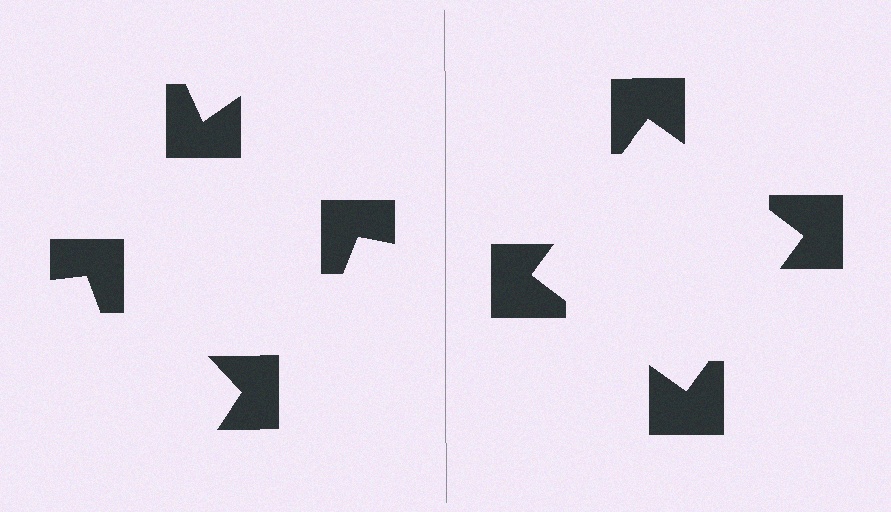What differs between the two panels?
The notched squares are positioned identically on both sides; only the wedge orientations differ. On the right they align to a square; on the left they are misaligned.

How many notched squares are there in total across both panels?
8 — 4 on each side.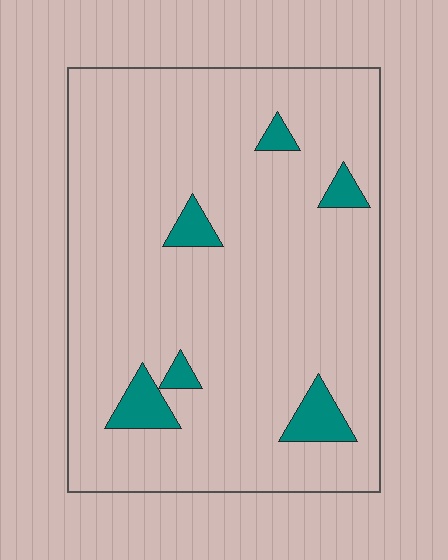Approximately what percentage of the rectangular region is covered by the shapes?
Approximately 10%.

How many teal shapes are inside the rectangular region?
6.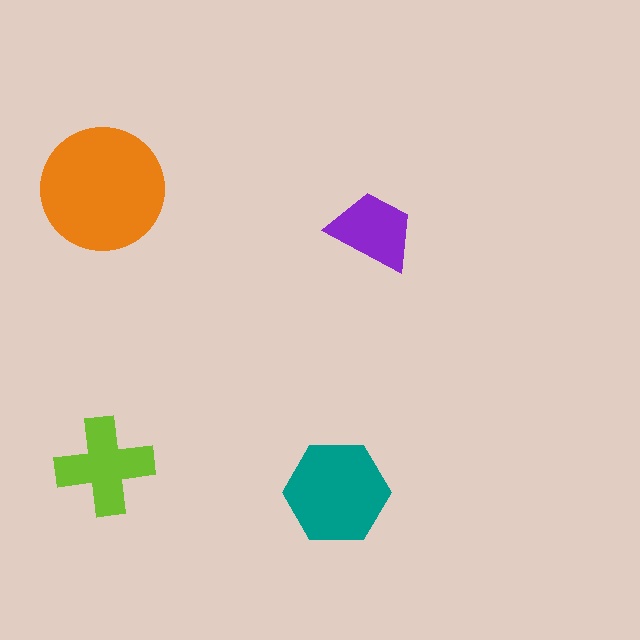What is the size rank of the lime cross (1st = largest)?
3rd.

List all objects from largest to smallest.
The orange circle, the teal hexagon, the lime cross, the purple trapezoid.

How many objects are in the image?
There are 4 objects in the image.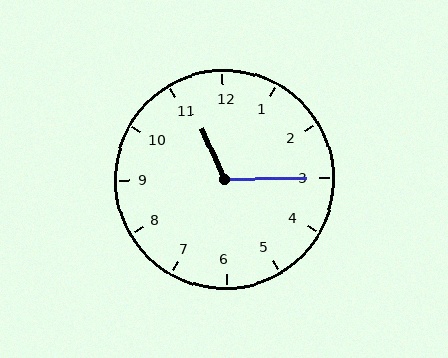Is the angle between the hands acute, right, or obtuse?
It is obtuse.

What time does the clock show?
11:15.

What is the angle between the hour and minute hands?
Approximately 112 degrees.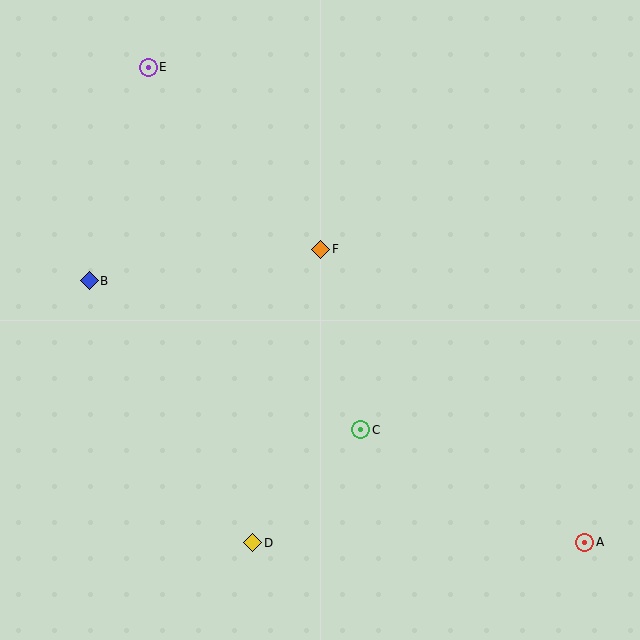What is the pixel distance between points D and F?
The distance between D and F is 302 pixels.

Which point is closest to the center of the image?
Point F at (321, 249) is closest to the center.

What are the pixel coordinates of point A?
Point A is at (585, 542).